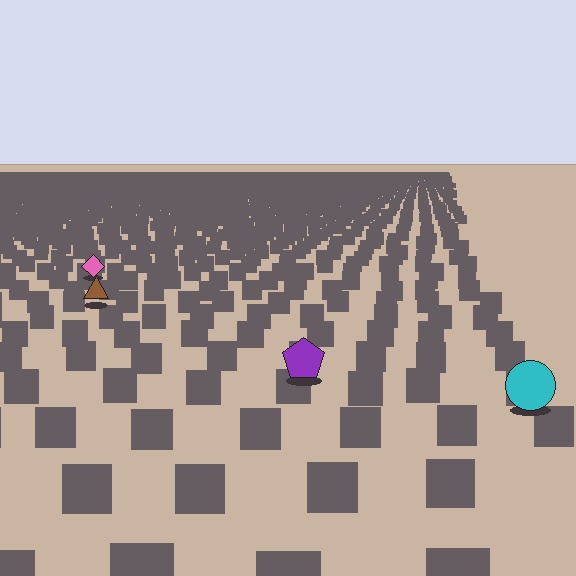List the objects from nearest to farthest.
From nearest to farthest: the cyan circle, the purple pentagon, the brown triangle, the pink diamond.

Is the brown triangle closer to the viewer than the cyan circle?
No. The cyan circle is closer — you can tell from the texture gradient: the ground texture is coarser near it.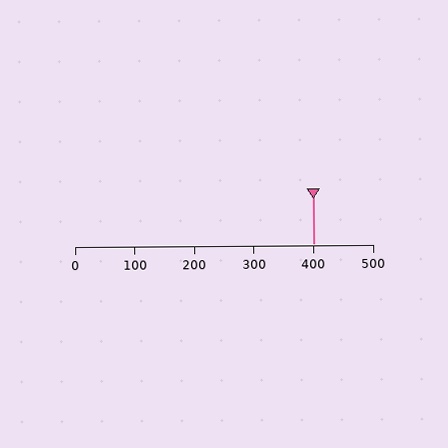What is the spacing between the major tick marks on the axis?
The major ticks are spaced 100 apart.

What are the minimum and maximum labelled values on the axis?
The axis runs from 0 to 500.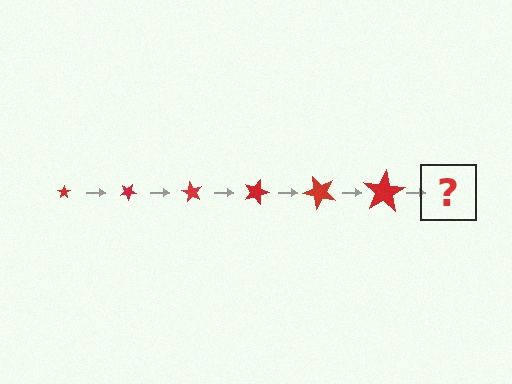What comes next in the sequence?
The next element should be a star, larger than the previous one and rotated 180 degrees from the start.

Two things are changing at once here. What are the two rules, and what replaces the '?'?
The two rules are that the star grows larger each step and it rotates 30 degrees each step. The '?' should be a star, larger than the previous one and rotated 180 degrees from the start.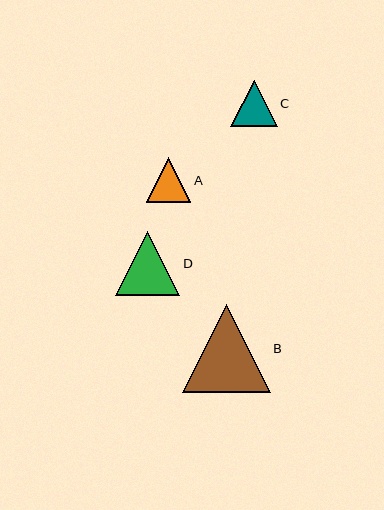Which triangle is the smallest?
Triangle A is the smallest with a size of approximately 45 pixels.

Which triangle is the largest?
Triangle B is the largest with a size of approximately 88 pixels.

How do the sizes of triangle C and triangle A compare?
Triangle C and triangle A are approximately the same size.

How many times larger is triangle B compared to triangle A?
Triangle B is approximately 2.0 times the size of triangle A.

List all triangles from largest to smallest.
From largest to smallest: B, D, C, A.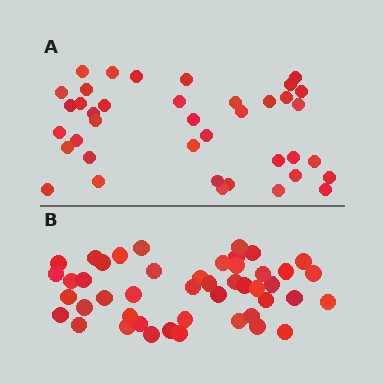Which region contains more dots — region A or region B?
Region B (the bottom region) has more dots.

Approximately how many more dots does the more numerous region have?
Region B has roughly 8 or so more dots than region A.